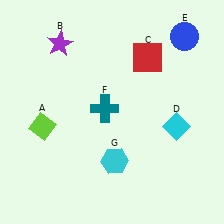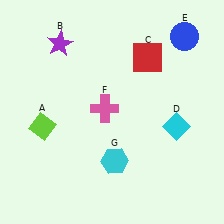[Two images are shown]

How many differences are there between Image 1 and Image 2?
There is 1 difference between the two images.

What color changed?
The cross (F) changed from teal in Image 1 to pink in Image 2.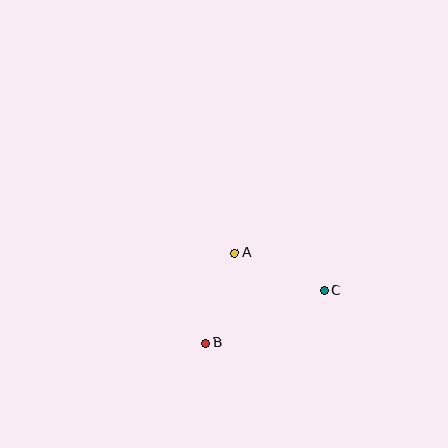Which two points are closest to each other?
Points A and B are closest to each other.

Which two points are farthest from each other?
Points B and C are farthest from each other.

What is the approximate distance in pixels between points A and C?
The distance between A and C is approximately 97 pixels.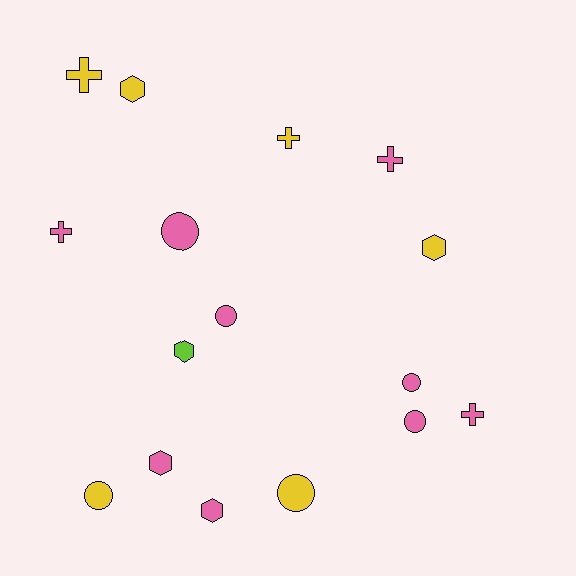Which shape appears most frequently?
Circle, with 6 objects.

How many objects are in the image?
There are 16 objects.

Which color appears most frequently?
Pink, with 9 objects.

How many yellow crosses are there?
There are 2 yellow crosses.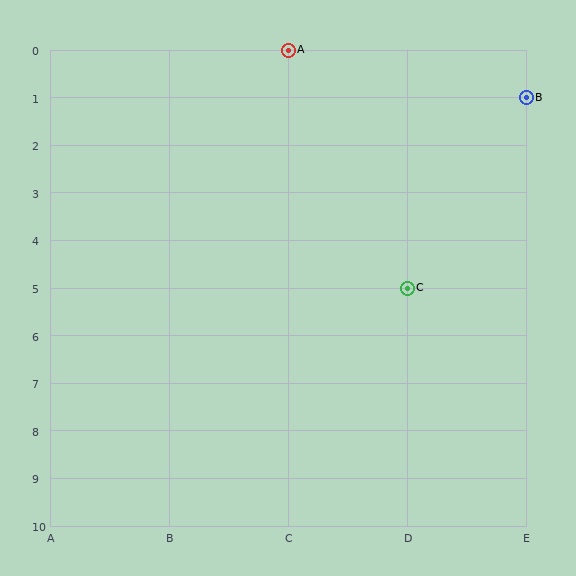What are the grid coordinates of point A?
Point A is at grid coordinates (C, 0).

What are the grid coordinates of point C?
Point C is at grid coordinates (D, 5).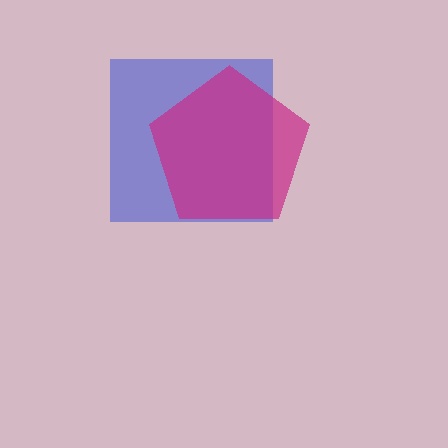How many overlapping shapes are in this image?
There are 2 overlapping shapes in the image.